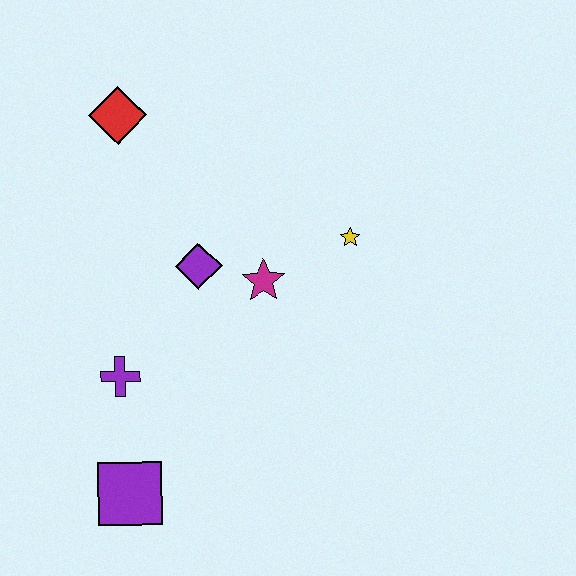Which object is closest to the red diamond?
The purple diamond is closest to the red diamond.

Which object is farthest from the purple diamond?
The purple square is farthest from the purple diamond.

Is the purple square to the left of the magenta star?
Yes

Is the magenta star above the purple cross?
Yes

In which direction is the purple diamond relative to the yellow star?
The purple diamond is to the left of the yellow star.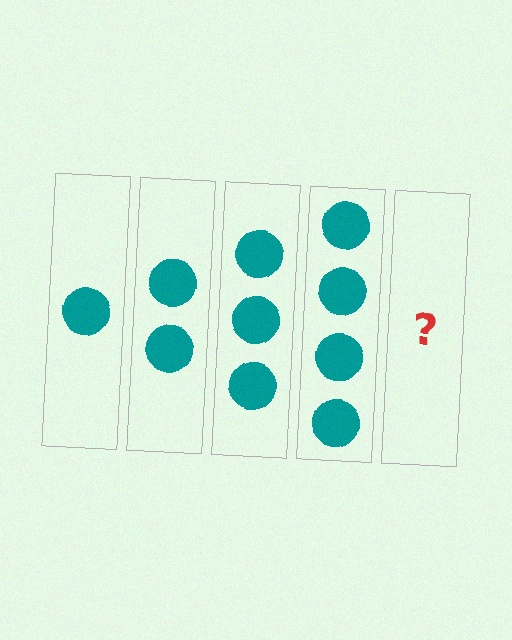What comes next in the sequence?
The next element should be 5 circles.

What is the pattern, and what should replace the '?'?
The pattern is that each step adds one more circle. The '?' should be 5 circles.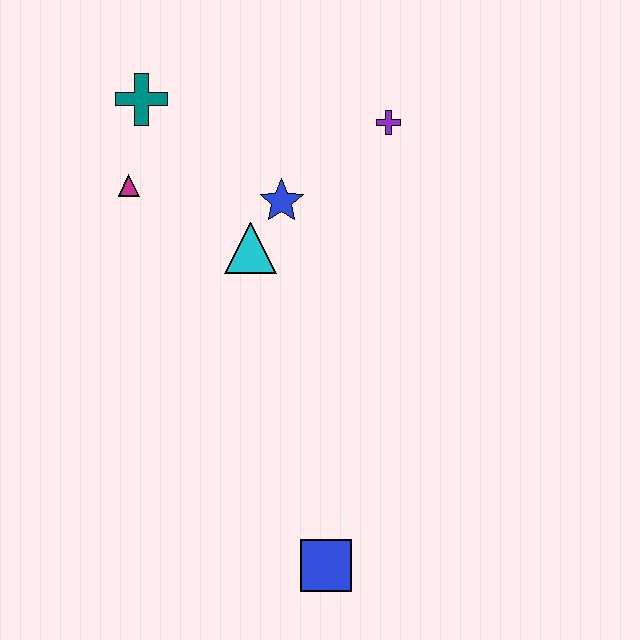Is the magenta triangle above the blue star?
Yes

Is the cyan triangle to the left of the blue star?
Yes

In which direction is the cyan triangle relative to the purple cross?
The cyan triangle is to the left of the purple cross.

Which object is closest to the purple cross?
The blue star is closest to the purple cross.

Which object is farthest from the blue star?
The blue square is farthest from the blue star.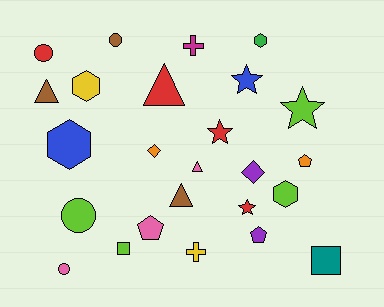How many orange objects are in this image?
There are 2 orange objects.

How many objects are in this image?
There are 25 objects.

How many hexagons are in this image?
There are 4 hexagons.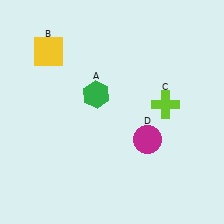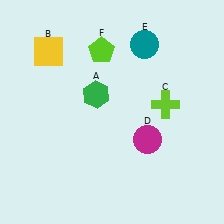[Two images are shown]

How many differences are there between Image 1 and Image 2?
There are 2 differences between the two images.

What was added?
A teal circle (E), a lime pentagon (F) were added in Image 2.